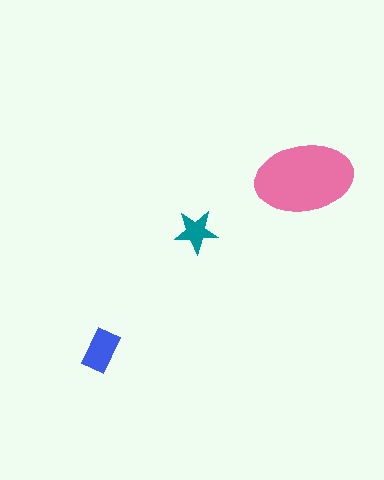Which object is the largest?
The pink ellipse.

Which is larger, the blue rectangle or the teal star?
The blue rectangle.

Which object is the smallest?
The teal star.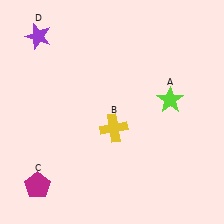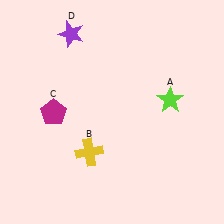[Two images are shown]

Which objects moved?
The objects that moved are: the yellow cross (B), the magenta pentagon (C), the purple star (D).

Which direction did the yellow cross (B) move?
The yellow cross (B) moved left.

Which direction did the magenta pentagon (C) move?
The magenta pentagon (C) moved up.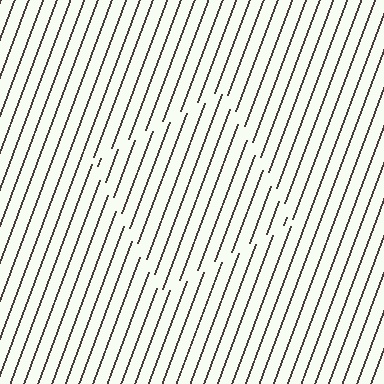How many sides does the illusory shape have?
4 sides — the line-ends trace a square.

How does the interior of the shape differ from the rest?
The interior of the shape contains the same grating, shifted by half a period — the contour is defined by the phase discontinuity where line-ends from the inner and outer gratings abut.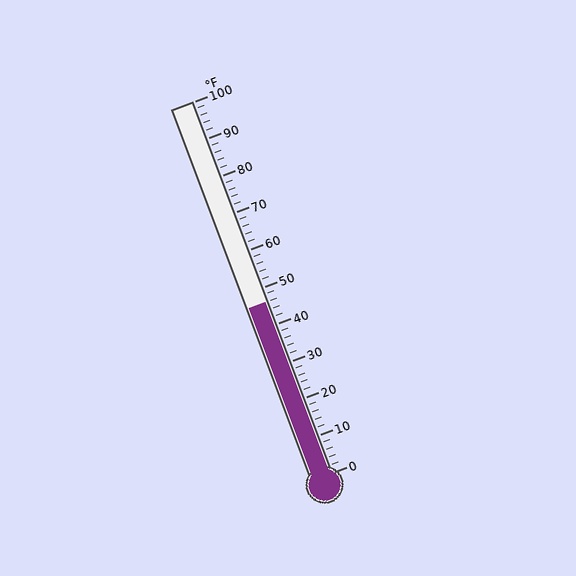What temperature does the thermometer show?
The thermometer shows approximately 46°F.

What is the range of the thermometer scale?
The thermometer scale ranges from 0°F to 100°F.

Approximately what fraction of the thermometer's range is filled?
The thermometer is filled to approximately 45% of its range.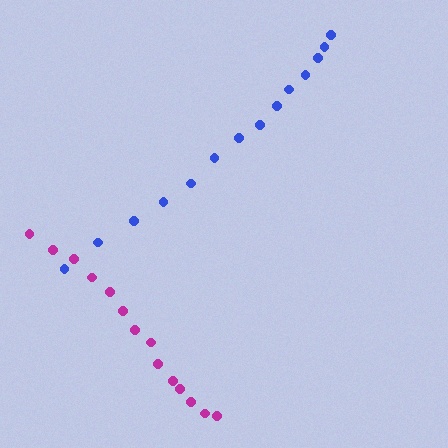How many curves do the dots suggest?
There are 2 distinct paths.